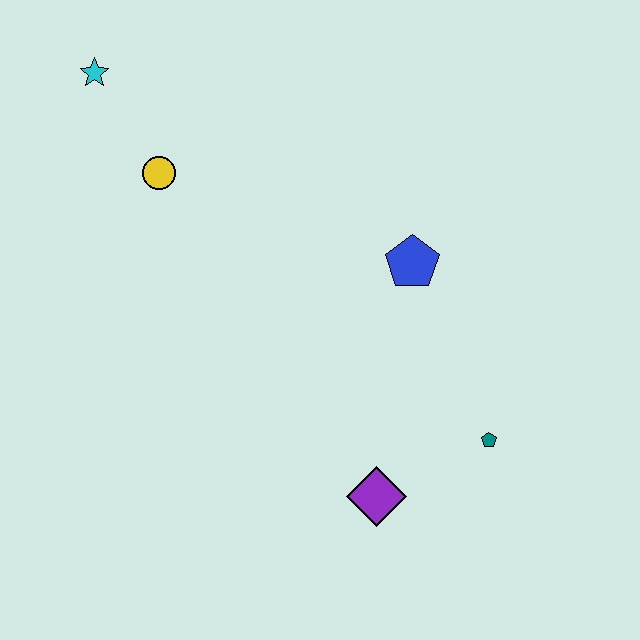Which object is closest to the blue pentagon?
The teal pentagon is closest to the blue pentagon.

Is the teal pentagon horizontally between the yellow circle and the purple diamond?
No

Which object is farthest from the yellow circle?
The teal pentagon is farthest from the yellow circle.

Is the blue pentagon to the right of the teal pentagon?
No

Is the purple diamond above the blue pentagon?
No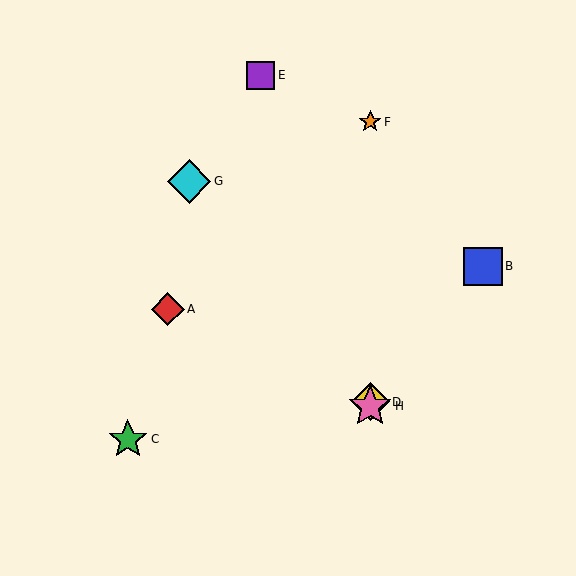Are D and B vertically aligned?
No, D is at x≈370 and B is at x≈483.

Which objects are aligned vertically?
Objects D, F, H are aligned vertically.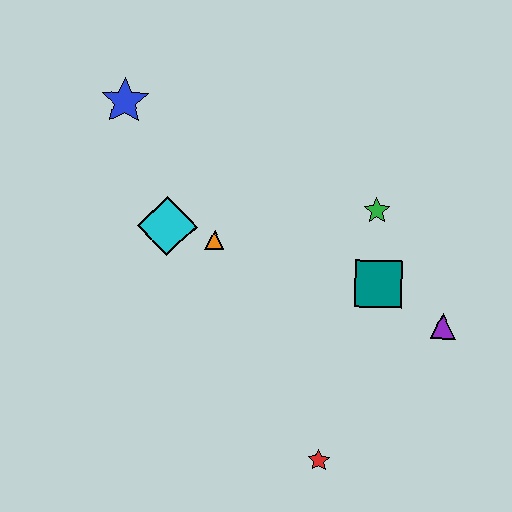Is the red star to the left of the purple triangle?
Yes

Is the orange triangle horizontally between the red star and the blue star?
Yes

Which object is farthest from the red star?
The blue star is farthest from the red star.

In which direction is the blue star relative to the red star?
The blue star is above the red star.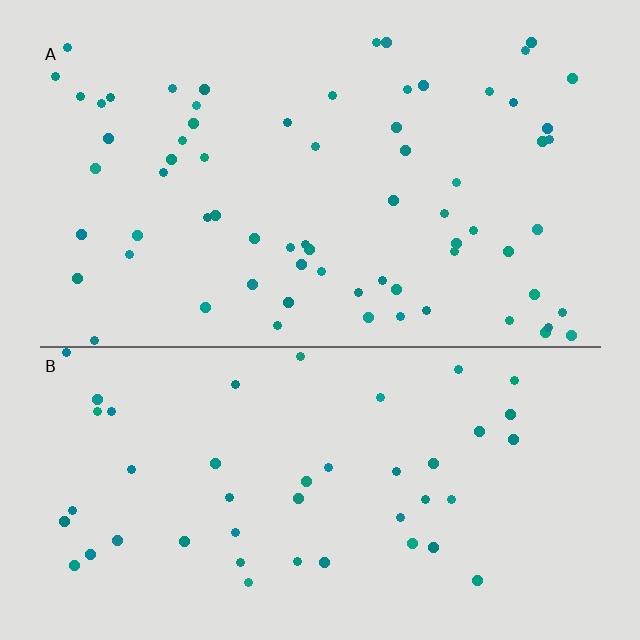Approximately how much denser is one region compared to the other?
Approximately 1.5× — region A over region B.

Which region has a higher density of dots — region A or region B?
A (the top).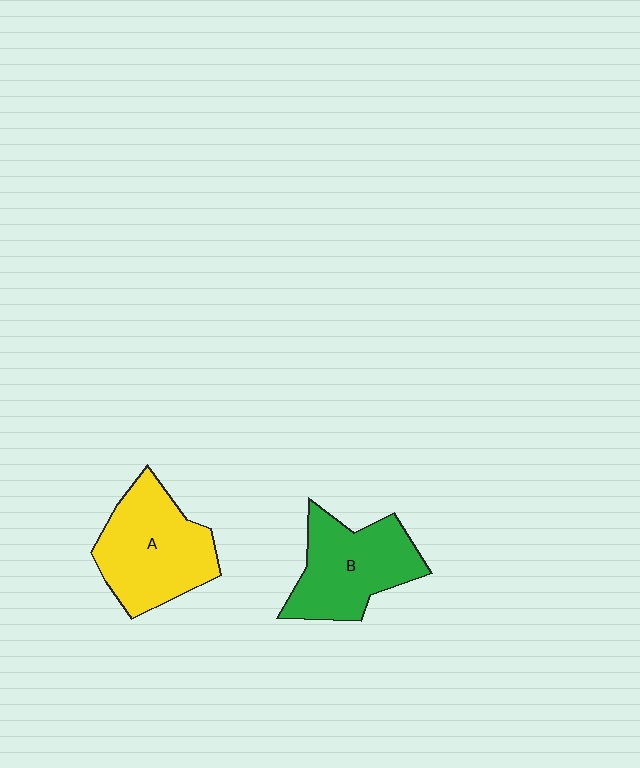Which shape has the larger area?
Shape A (yellow).